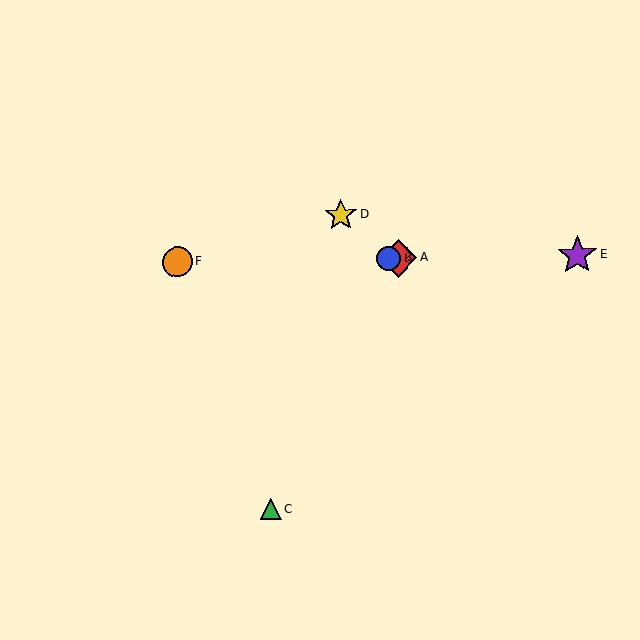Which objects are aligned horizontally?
Objects A, B, E, F are aligned horizontally.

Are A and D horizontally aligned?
No, A is at y≈258 and D is at y≈215.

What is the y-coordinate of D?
Object D is at y≈215.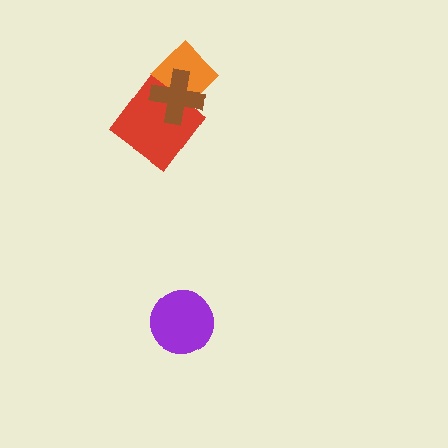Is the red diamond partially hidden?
Yes, it is partially covered by another shape.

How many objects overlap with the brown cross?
2 objects overlap with the brown cross.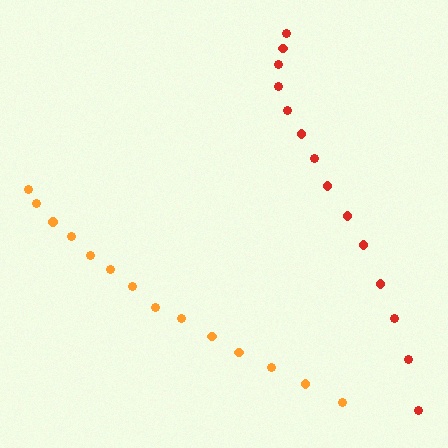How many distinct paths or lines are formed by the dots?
There are 2 distinct paths.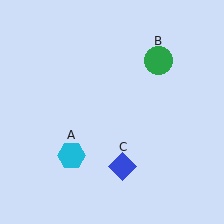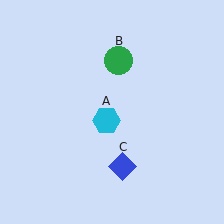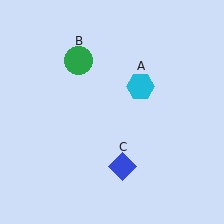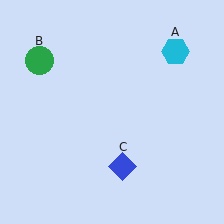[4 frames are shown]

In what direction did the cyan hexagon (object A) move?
The cyan hexagon (object A) moved up and to the right.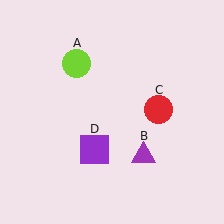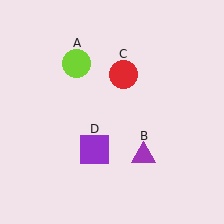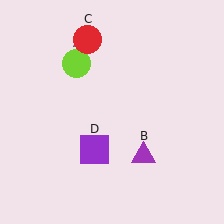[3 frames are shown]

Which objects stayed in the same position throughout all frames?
Lime circle (object A) and purple triangle (object B) and purple square (object D) remained stationary.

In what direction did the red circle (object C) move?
The red circle (object C) moved up and to the left.